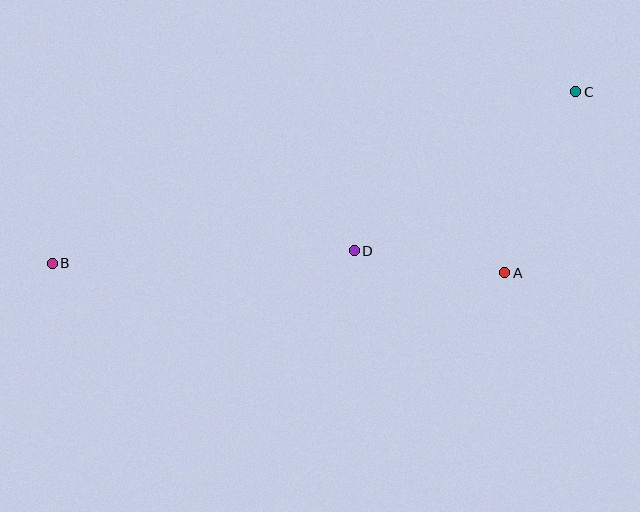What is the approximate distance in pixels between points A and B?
The distance between A and B is approximately 453 pixels.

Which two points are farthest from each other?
Points B and C are farthest from each other.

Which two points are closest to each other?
Points A and D are closest to each other.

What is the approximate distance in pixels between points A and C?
The distance between A and C is approximately 195 pixels.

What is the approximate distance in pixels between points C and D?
The distance between C and D is approximately 273 pixels.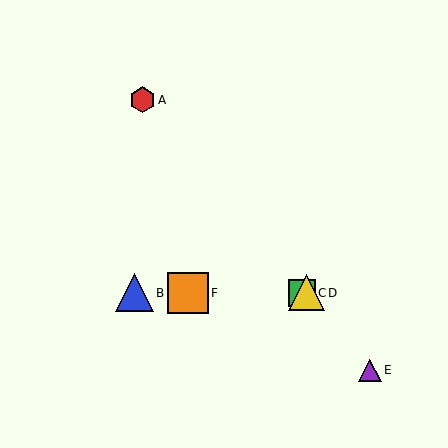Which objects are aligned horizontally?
Objects B, C, D, F are aligned horizontally.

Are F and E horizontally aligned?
No, F is at y≈293 and E is at y≈370.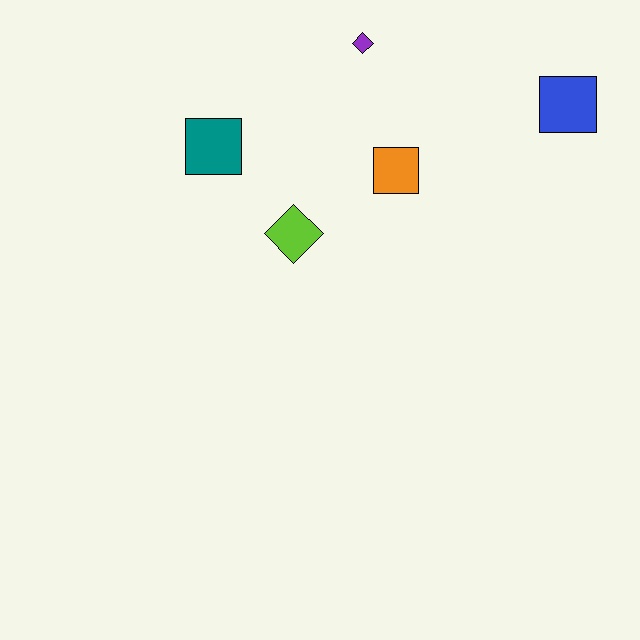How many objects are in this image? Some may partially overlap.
There are 5 objects.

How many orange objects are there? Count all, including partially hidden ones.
There is 1 orange object.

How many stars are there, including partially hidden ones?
There are no stars.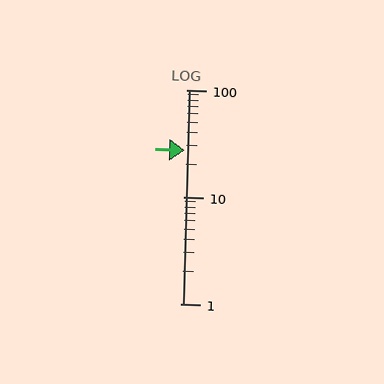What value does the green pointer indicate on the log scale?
The pointer indicates approximately 27.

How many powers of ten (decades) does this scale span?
The scale spans 2 decades, from 1 to 100.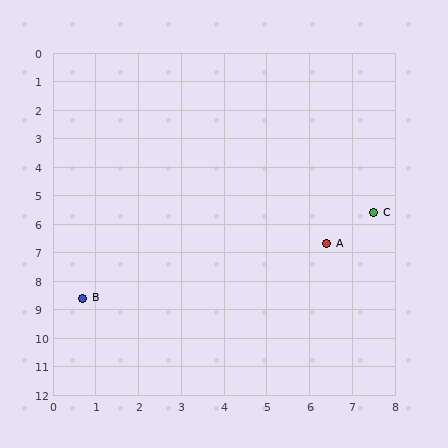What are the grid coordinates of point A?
Point A is at approximately (6.4, 6.7).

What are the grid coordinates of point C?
Point C is at approximately (7.5, 5.6).